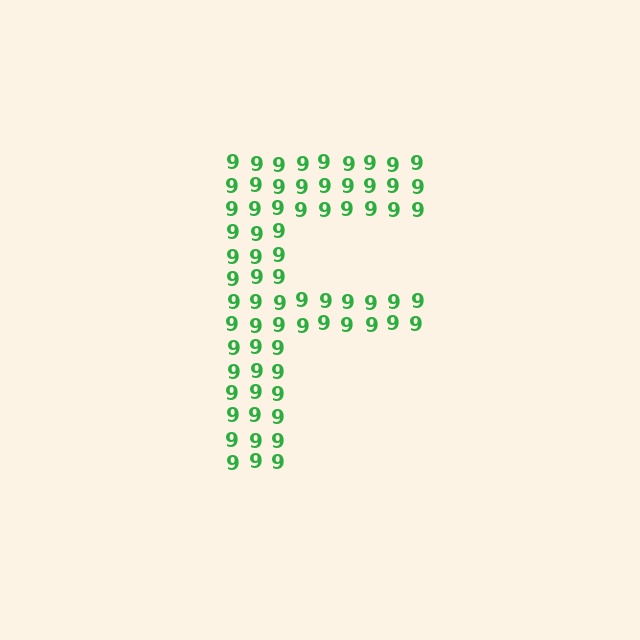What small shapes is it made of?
It is made of small digit 9's.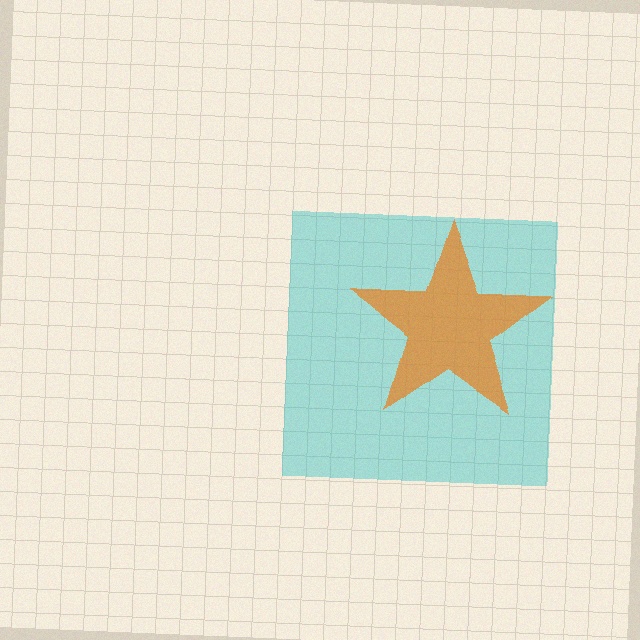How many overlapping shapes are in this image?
There are 2 overlapping shapes in the image.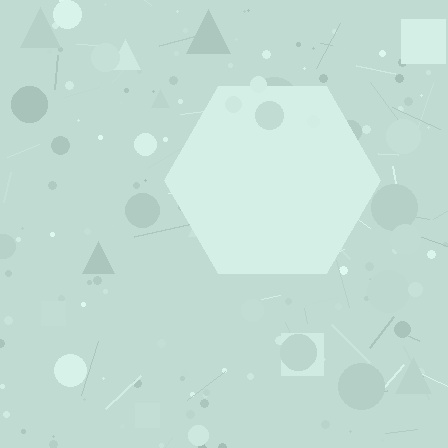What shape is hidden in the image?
A hexagon is hidden in the image.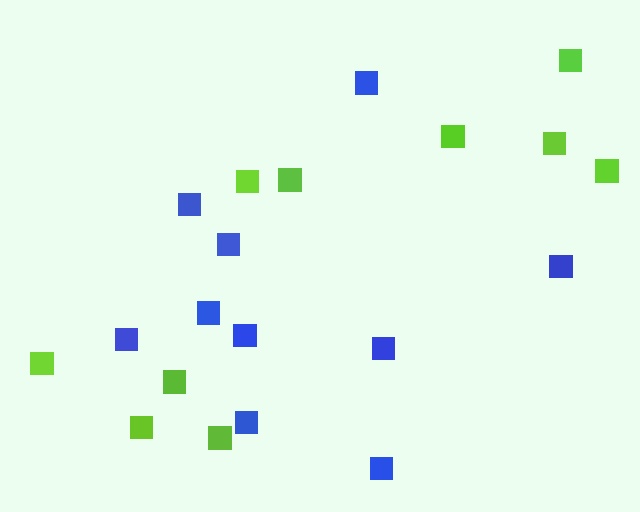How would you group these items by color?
There are 2 groups: one group of lime squares (10) and one group of blue squares (10).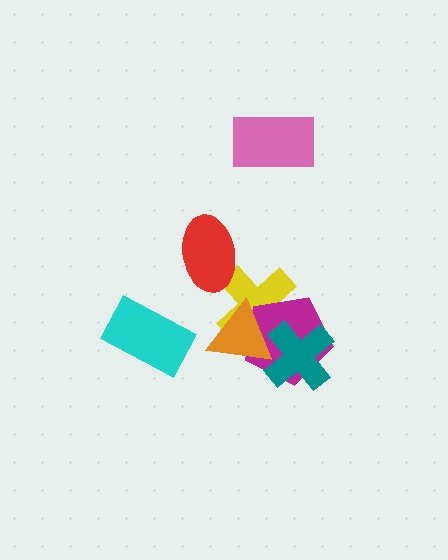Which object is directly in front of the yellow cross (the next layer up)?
The magenta pentagon is directly in front of the yellow cross.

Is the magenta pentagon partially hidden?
Yes, it is partially covered by another shape.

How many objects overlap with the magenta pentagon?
3 objects overlap with the magenta pentagon.